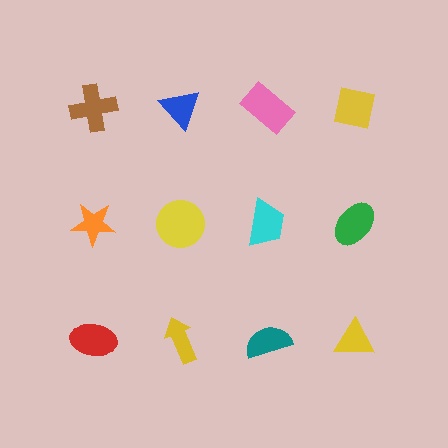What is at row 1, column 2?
A blue triangle.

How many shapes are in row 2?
4 shapes.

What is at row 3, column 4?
A yellow triangle.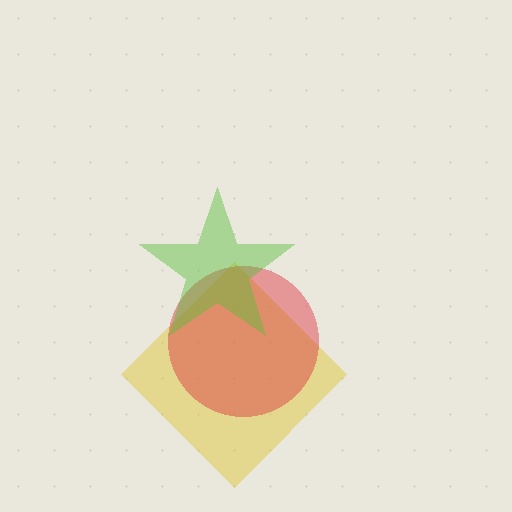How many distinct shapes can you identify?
There are 3 distinct shapes: a yellow diamond, a red circle, a lime star.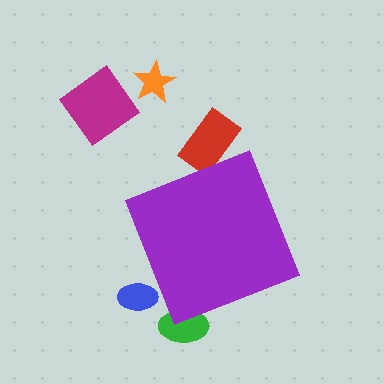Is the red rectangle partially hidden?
Yes, the red rectangle is partially hidden behind the purple diamond.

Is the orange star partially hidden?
No, the orange star is fully visible.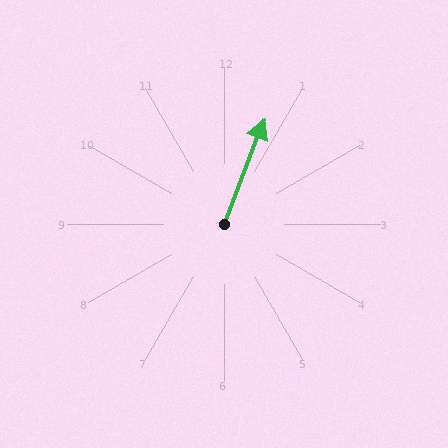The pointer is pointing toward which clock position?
Roughly 1 o'clock.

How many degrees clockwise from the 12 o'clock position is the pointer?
Approximately 21 degrees.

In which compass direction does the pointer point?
North.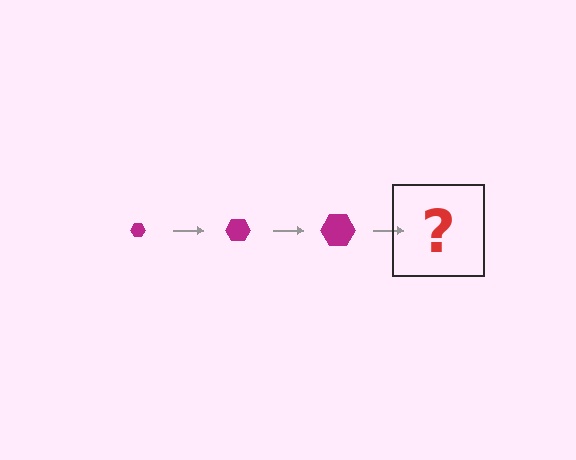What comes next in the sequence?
The next element should be a magenta hexagon, larger than the previous one.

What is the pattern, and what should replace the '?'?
The pattern is that the hexagon gets progressively larger each step. The '?' should be a magenta hexagon, larger than the previous one.